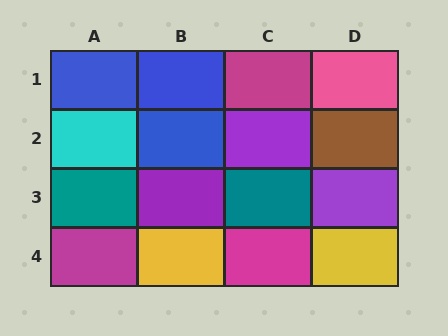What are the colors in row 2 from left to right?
Cyan, blue, purple, brown.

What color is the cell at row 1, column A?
Blue.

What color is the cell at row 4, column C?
Magenta.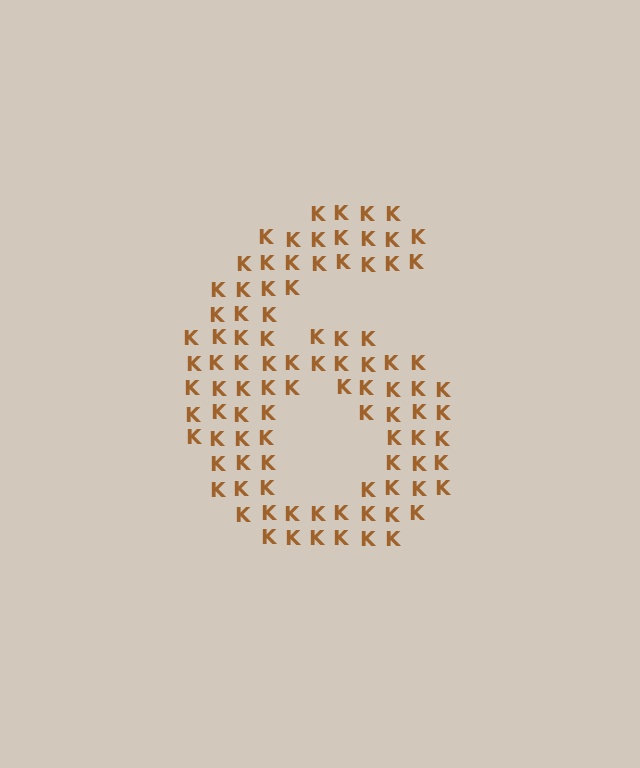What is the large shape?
The large shape is the digit 6.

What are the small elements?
The small elements are letter K's.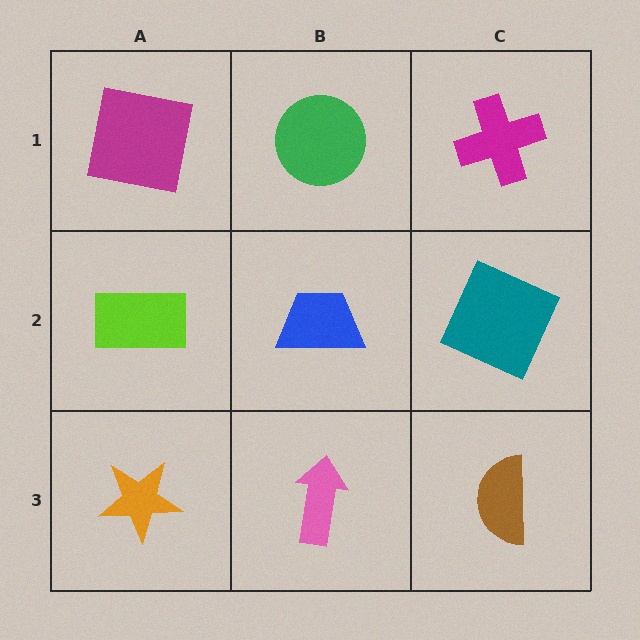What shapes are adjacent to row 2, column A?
A magenta square (row 1, column A), an orange star (row 3, column A), a blue trapezoid (row 2, column B).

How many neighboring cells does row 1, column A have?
2.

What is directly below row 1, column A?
A lime rectangle.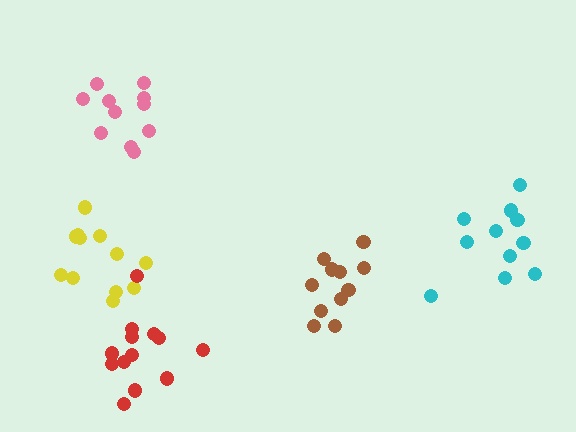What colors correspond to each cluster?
The clusters are colored: cyan, brown, pink, yellow, red.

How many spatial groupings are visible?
There are 5 spatial groupings.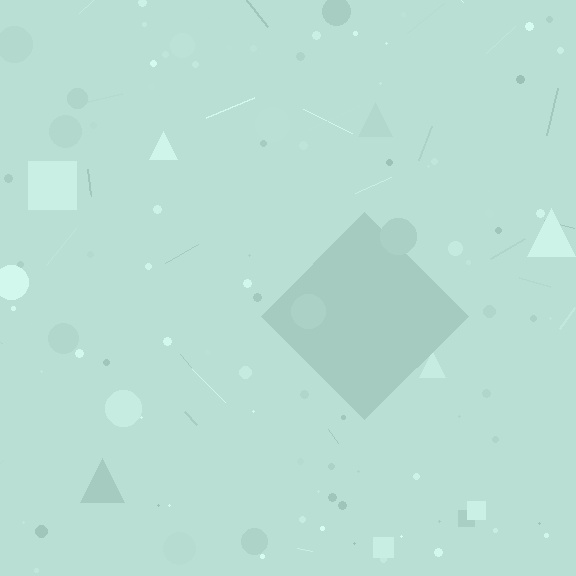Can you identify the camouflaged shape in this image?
The camouflaged shape is a diamond.